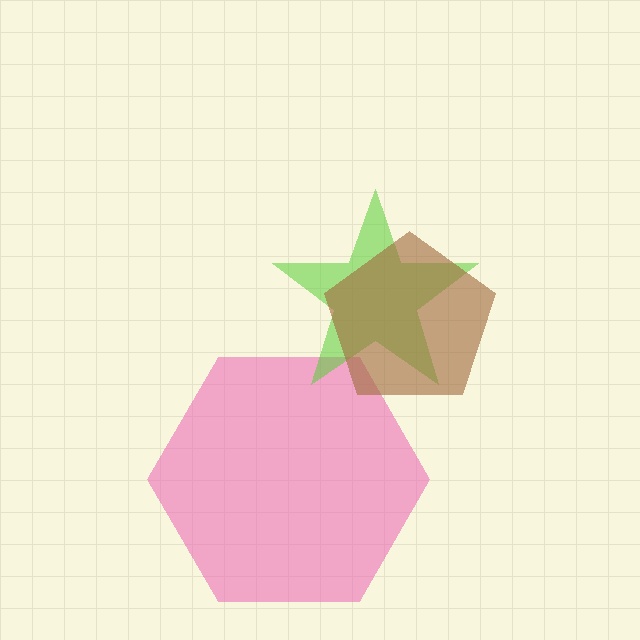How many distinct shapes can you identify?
There are 3 distinct shapes: a pink hexagon, a lime star, a brown pentagon.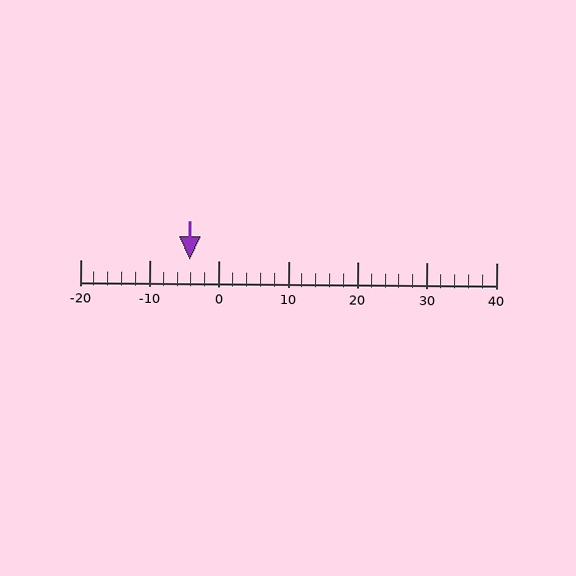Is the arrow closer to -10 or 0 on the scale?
The arrow is closer to 0.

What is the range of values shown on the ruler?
The ruler shows values from -20 to 40.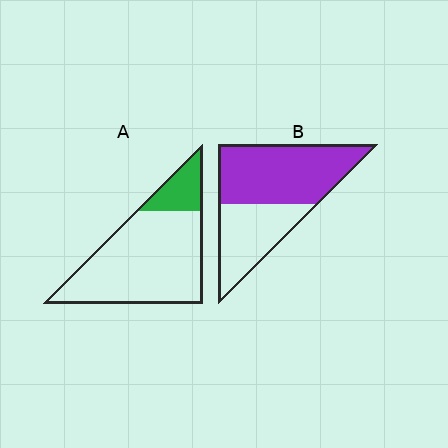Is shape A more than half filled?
No.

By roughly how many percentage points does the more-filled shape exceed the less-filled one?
By roughly 45 percentage points (B over A).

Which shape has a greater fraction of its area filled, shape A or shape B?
Shape B.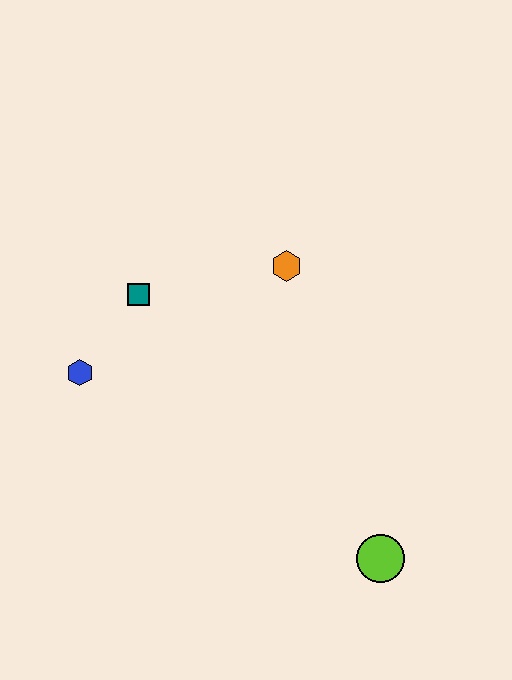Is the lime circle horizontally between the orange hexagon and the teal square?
No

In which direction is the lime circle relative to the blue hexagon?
The lime circle is to the right of the blue hexagon.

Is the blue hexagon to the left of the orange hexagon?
Yes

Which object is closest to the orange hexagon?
The teal square is closest to the orange hexagon.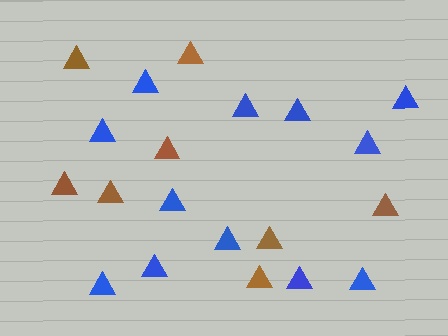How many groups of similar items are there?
There are 2 groups: one group of blue triangles (12) and one group of brown triangles (8).